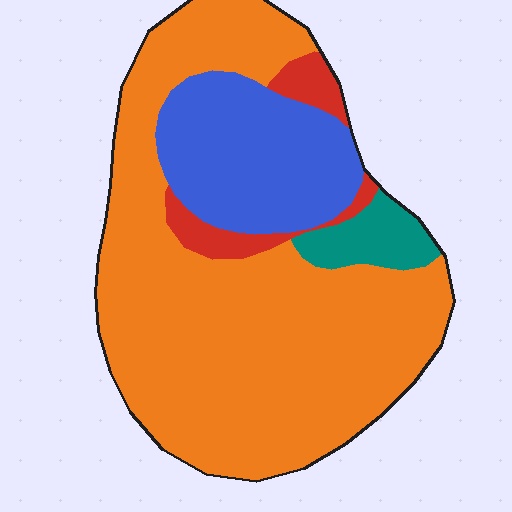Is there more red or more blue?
Blue.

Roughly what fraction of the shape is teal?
Teal covers around 5% of the shape.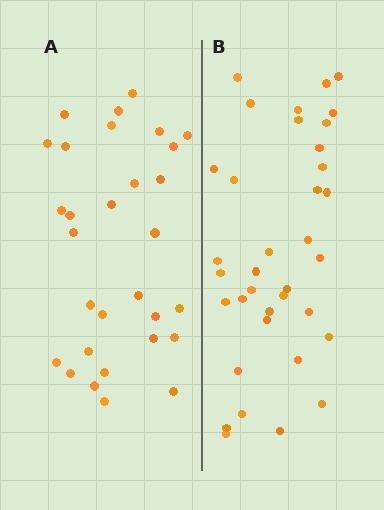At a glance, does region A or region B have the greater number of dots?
Region B (the right region) has more dots.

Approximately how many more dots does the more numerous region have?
Region B has about 6 more dots than region A.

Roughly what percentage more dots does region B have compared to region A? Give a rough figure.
About 20% more.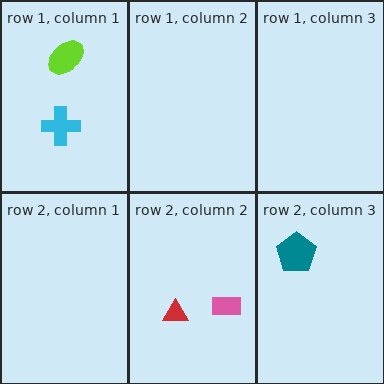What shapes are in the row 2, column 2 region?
The pink rectangle, the red triangle.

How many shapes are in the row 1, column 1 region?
2.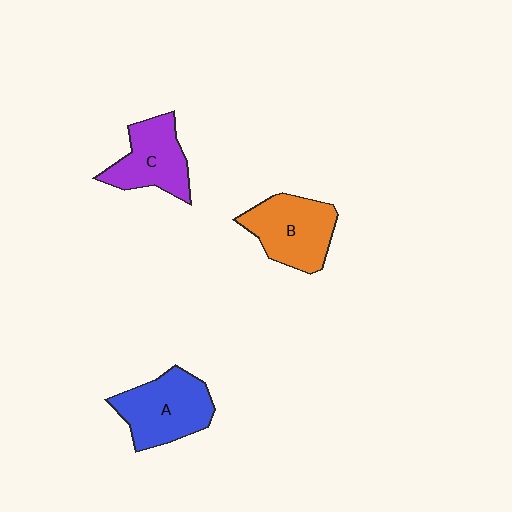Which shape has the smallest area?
Shape C (purple).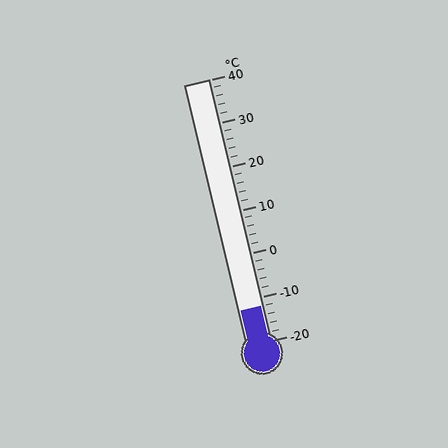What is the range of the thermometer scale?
The thermometer scale ranges from -20°C to 40°C.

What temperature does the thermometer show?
The thermometer shows approximately -12°C.